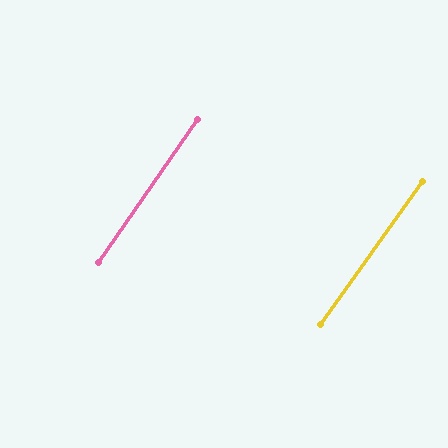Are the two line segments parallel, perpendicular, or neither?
Parallel — their directions differ by only 0.9°.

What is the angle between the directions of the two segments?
Approximately 1 degree.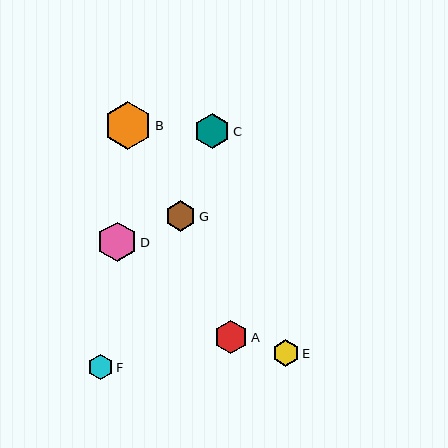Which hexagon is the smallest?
Hexagon F is the smallest with a size of approximately 25 pixels.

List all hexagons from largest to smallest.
From largest to smallest: B, D, C, A, G, E, F.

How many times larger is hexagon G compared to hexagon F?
Hexagon G is approximately 1.2 times the size of hexagon F.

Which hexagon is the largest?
Hexagon B is the largest with a size of approximately 48 pixels.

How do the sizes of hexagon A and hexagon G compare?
Hexagon A and hexagon G are approximately the same size.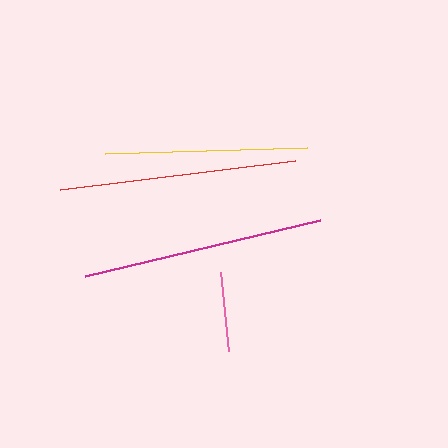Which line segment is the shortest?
The pink line is the shortest at approximately 80 pixels.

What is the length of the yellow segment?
The yellow segment is approximately 202 pixels long.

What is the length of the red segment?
The red segment is approximately 236 pixels long.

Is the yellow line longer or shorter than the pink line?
The yellow line is longer than the pink line.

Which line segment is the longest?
The magenta line is the longest at approximately 241 pixels.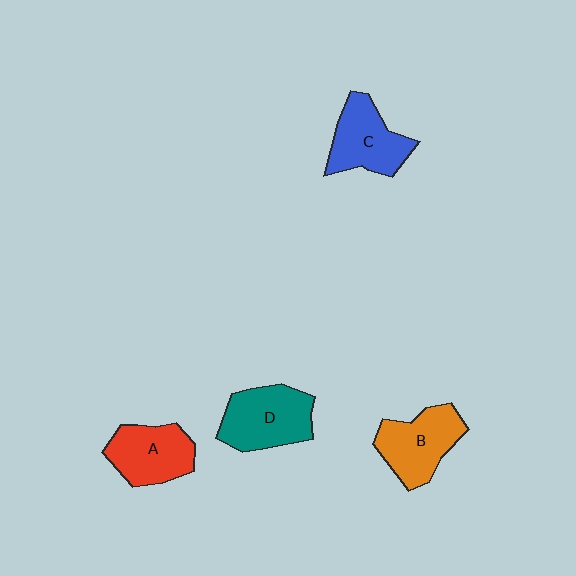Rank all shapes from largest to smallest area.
From largest to smallest: D (teal), B (orange), C (blue), A (red).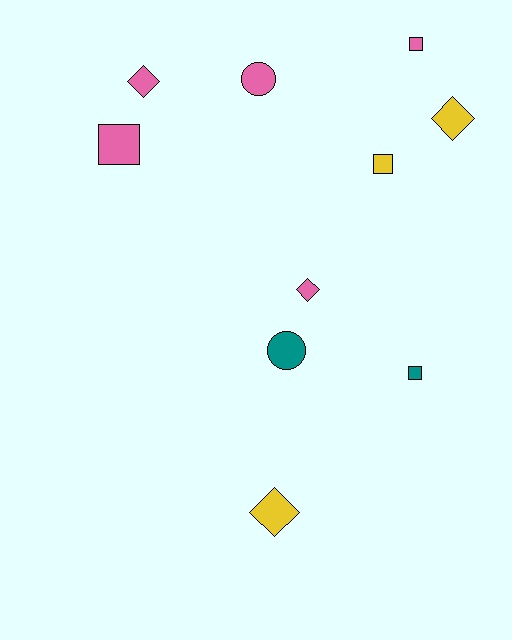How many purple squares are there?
There are no purple squares.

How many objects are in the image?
There are 10 objects.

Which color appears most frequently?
Pink, with 5 objects.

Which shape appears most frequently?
Diamond, with 4 objects.